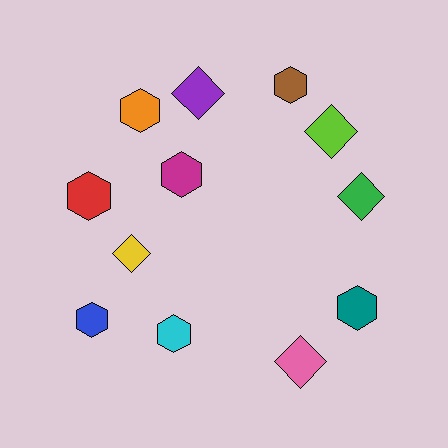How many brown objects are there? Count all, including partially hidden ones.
There is 1 brown object.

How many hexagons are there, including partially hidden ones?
There are 7 hexagons.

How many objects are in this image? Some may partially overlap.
There are 12 objects.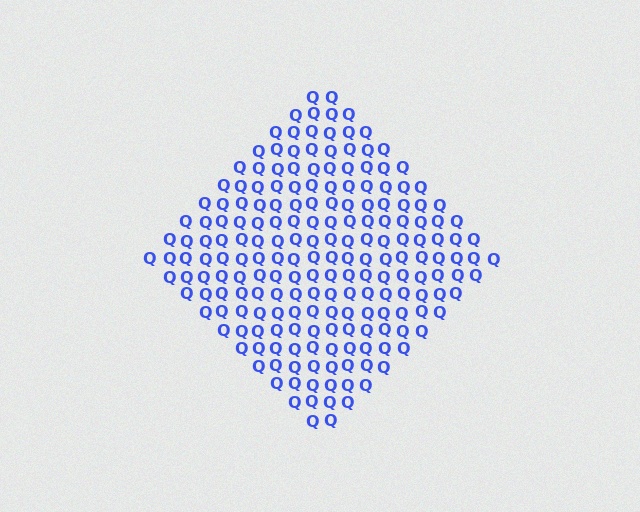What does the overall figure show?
The overall figure shows a diamond.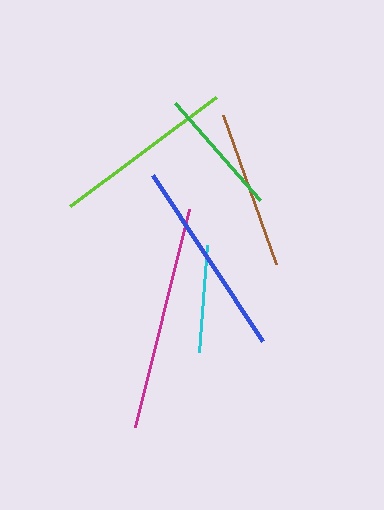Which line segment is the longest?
The magenta line is the longest at approximately 225 pixels.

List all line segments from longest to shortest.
From longest to shortest: magenta, blue, lime, brown, green, cyan.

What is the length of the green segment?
The green segment is approximately 130 pixels long.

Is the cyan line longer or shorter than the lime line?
The lime line is longer than the cyan line.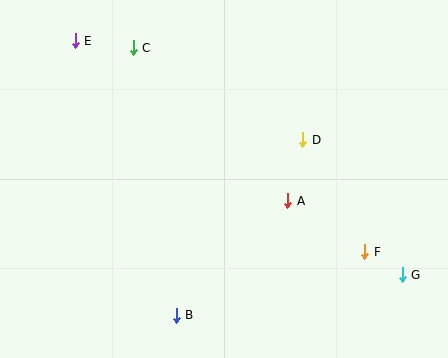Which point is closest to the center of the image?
Point A at (288, 201) is closest to the center.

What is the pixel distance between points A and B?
The distance between A and B is 160 pixels.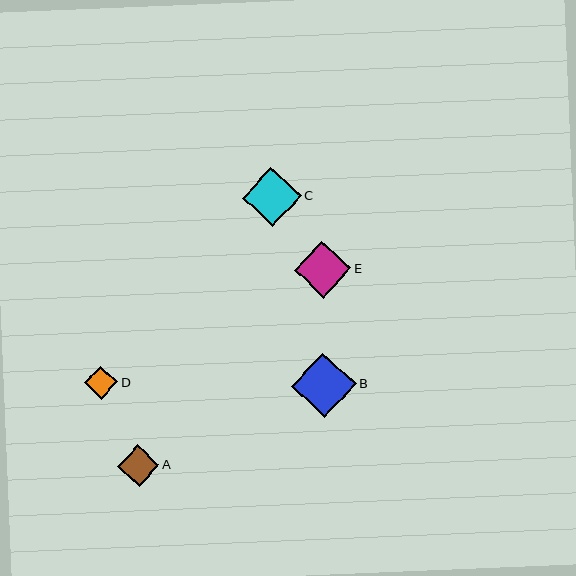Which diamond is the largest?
Diamond B is the largest with a size of approximately 65 pixels.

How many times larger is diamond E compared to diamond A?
Diamond E is approximately 1.4 times the size of diamond A.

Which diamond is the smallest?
Diamond D is the smallest with a size of approximately 33 pixels.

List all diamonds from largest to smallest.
From largest to smallest: B, C, E, A, D.